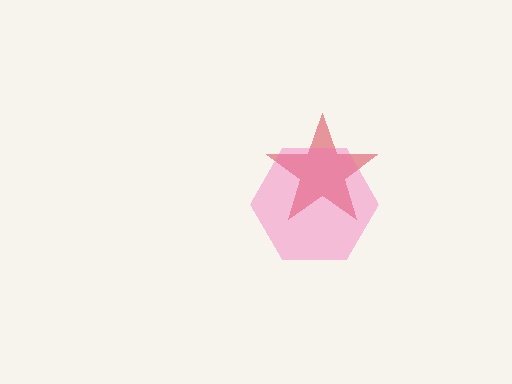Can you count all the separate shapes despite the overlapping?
Yes, there are 2 separate shapes.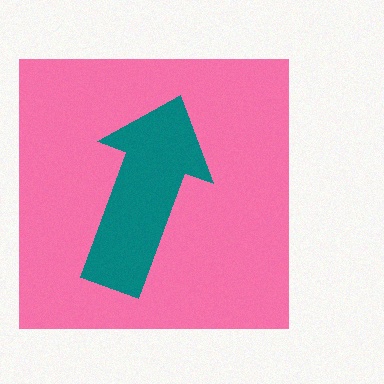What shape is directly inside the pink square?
The teal arrow.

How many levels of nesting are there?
2.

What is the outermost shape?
The pink square.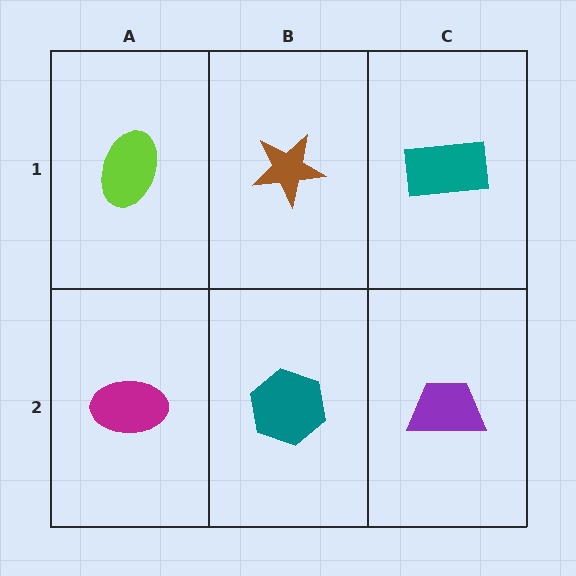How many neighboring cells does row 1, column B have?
3.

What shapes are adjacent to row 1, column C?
A purple trapezoid (row 2, column C), a brown star (row 1, column B).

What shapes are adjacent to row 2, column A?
A lime ellipse (row 1, column A), a teal hexagon (row 2, column B).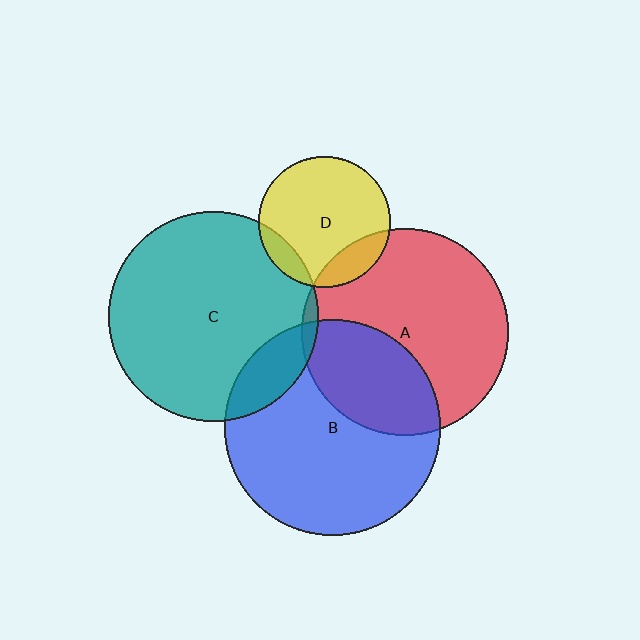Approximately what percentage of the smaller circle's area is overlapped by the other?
Approximately 15%.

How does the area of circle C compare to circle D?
Approximately 2.5 times.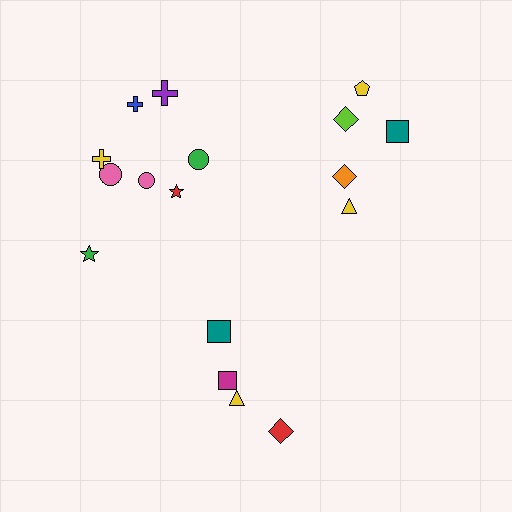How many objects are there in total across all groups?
There are 17 objects.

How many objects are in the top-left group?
There are 8 objects.